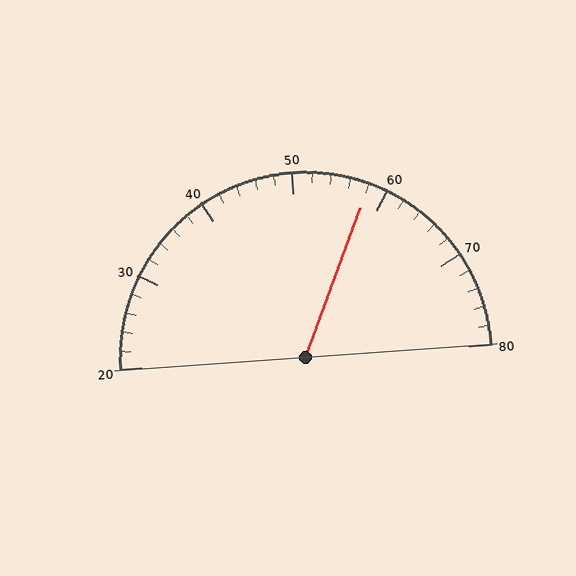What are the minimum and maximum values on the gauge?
The gauge ranges from 20 to 80.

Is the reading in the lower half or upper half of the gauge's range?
The reading is in the upper half of the range (20 to 80).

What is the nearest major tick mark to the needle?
The nearest major tick mark is 60.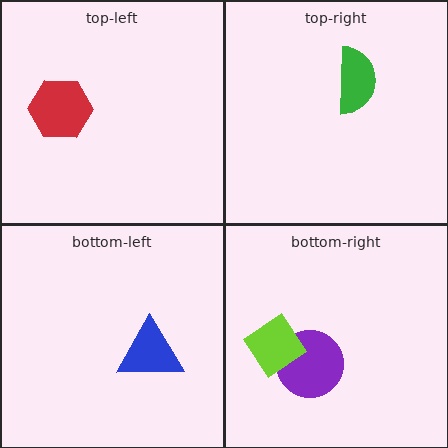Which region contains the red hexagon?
The top-left region.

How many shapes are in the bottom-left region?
1.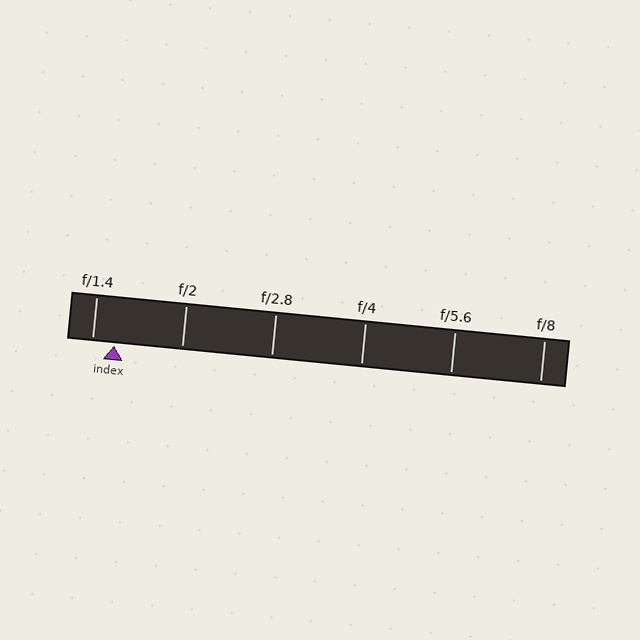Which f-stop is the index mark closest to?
The index mark is closest to f/1.4.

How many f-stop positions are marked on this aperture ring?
There are 6 f-stop positions marked.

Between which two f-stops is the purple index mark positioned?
The index mark is between f/1.4 and f/2.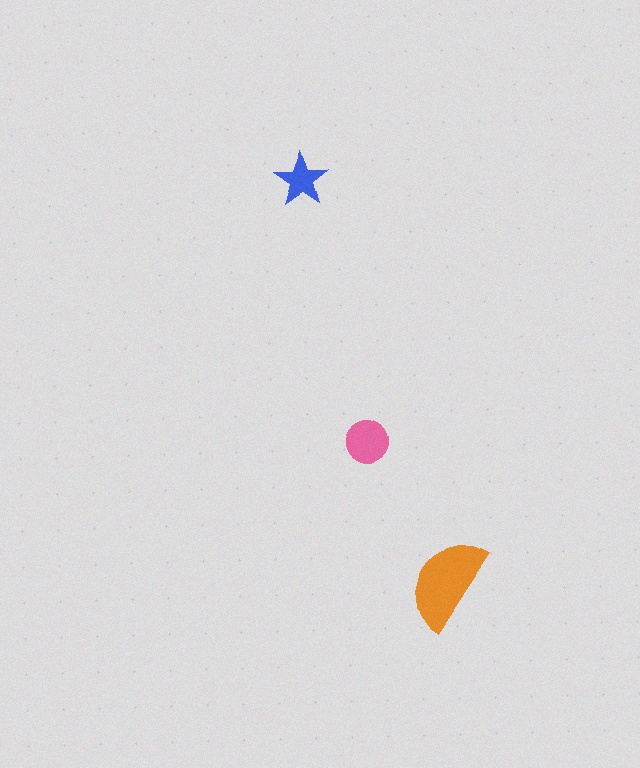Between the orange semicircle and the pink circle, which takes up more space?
The orange semicircle.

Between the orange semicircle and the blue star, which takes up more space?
The orange semicircle.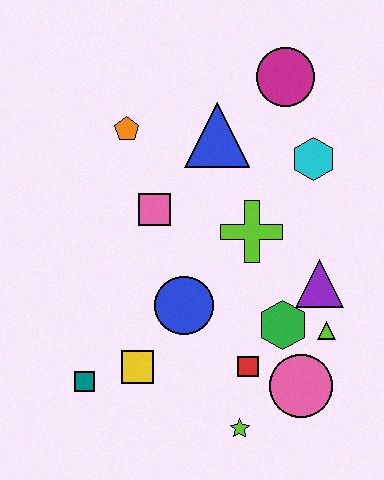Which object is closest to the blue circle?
The yellow square is closest to the blue circle.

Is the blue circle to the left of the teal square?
No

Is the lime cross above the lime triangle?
Yes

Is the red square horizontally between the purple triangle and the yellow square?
Yes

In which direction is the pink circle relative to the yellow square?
The pink circle is to the right of the yellow square.